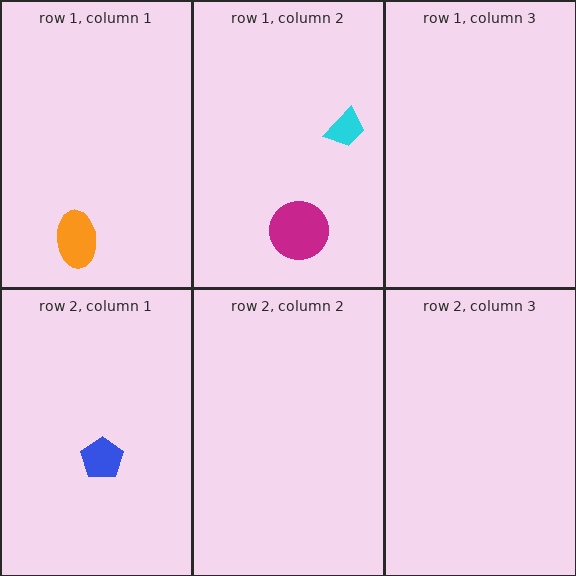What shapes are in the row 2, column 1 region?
The blue pentagon.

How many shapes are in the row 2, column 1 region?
1.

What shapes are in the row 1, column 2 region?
The cyan trapezoid, the magenta circle.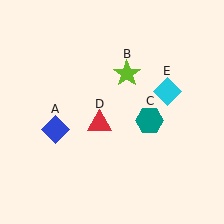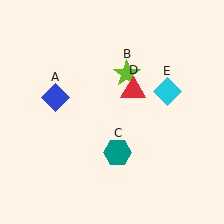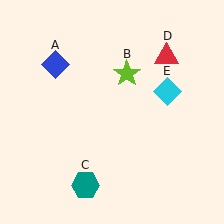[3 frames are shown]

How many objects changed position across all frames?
3 objects changed position: blue diamond (object A), teal hexagon (object C), red triangle (object D).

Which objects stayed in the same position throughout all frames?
Lime star (object B) and cyan diamond (object E) remained stationary.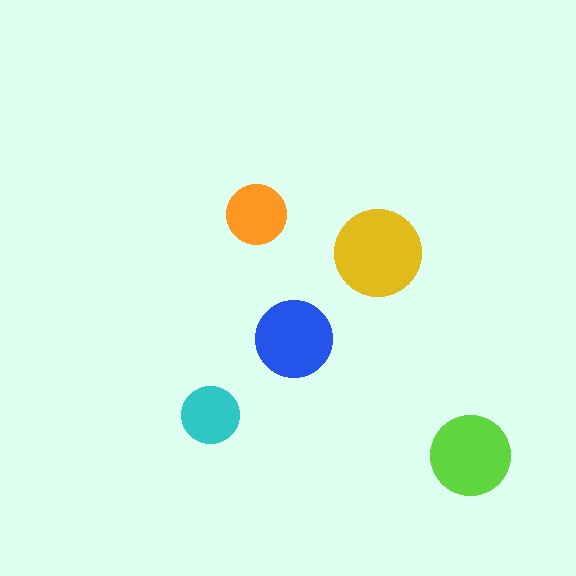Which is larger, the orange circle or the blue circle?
The blue one.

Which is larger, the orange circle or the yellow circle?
The yellow one.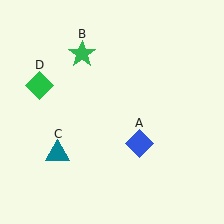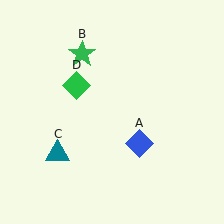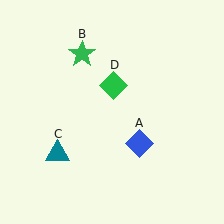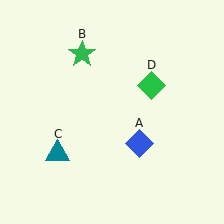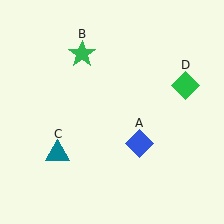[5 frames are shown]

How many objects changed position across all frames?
1 object changed position: green diamond (object D).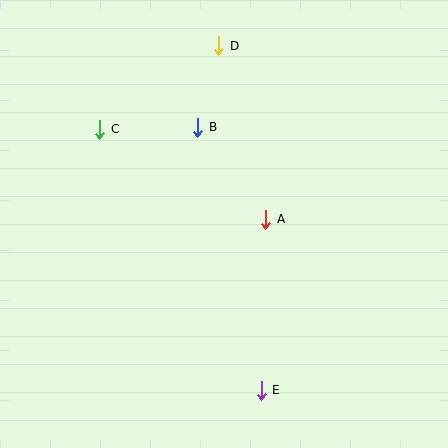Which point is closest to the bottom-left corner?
Point E is closest to the bottom-left corner.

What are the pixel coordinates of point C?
Point C is at (100, 129).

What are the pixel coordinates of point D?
Point D is at (219, 46).